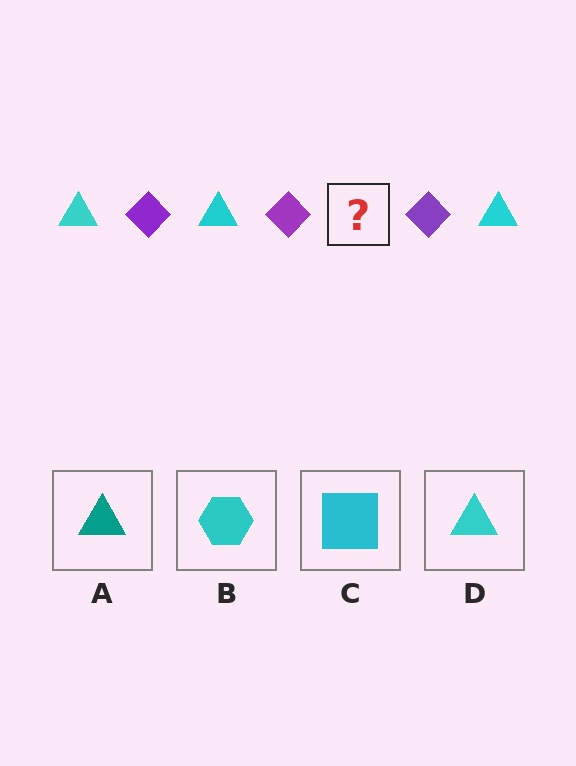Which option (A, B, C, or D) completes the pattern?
D.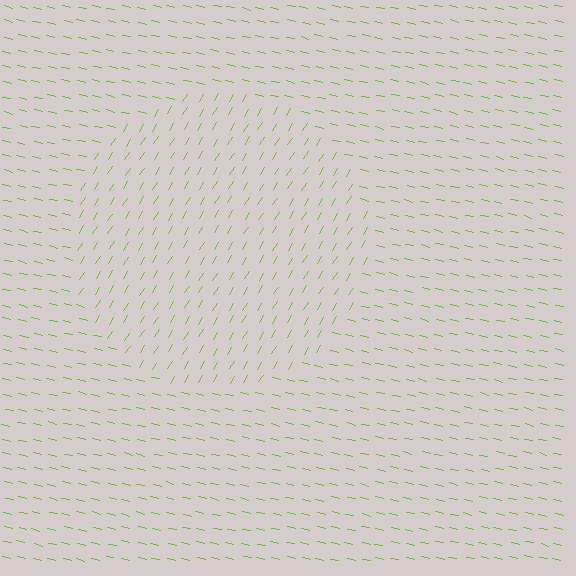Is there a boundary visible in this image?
Yes, there is a texture boundary formed by a change in line orientation.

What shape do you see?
I see a circle.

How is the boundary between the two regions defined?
The boundary is defined purely by a change in line orientation (approximately 71 degrees difference). All lines are the same color and thickness.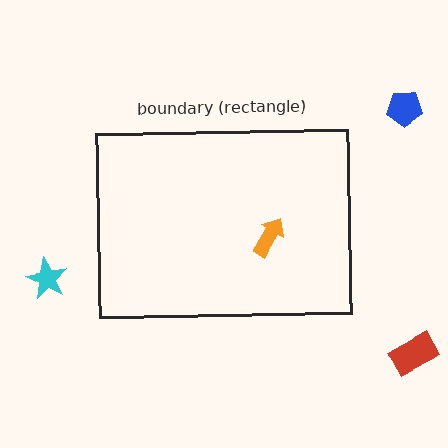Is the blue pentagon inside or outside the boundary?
Outside.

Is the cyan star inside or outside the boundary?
Outside.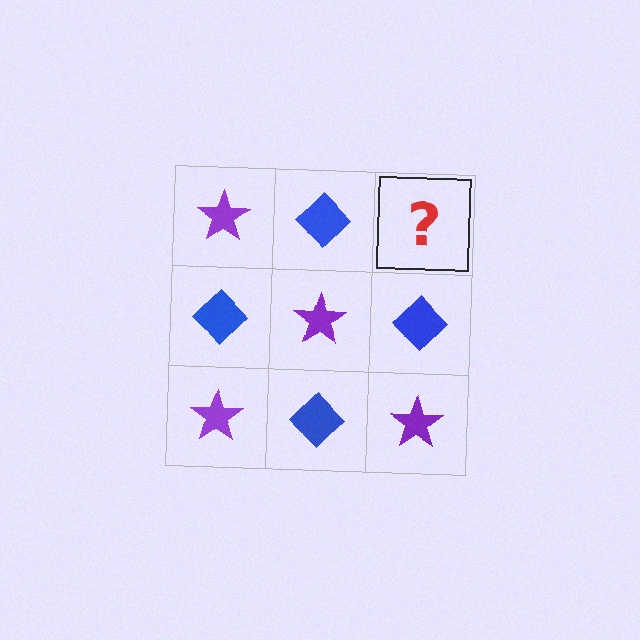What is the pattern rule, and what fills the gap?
The rule is that it alternates purple star and blue diamond in a checkerboard pattern. The gap should be filled with a purple star.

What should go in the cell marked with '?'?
The missing cell should contain a purple star.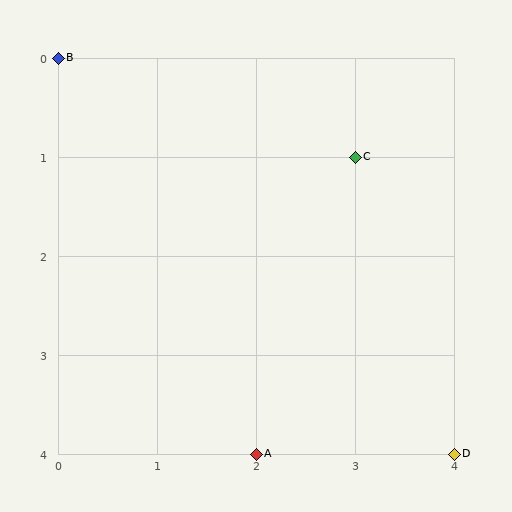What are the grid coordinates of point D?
Point D is at grid coordinates (4, 4).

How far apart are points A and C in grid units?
Points A and C are 1 column and 3 rows apart (about 3.2 grid units diagonally).